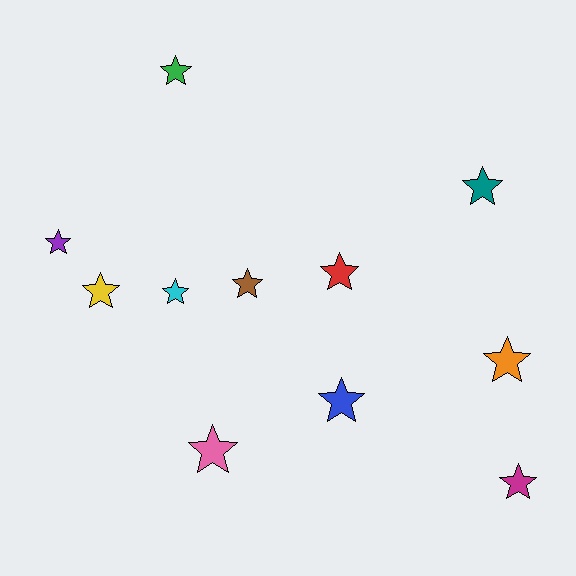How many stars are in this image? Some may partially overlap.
There are 11 stars.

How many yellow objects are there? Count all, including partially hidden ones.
There is 1 yellow object.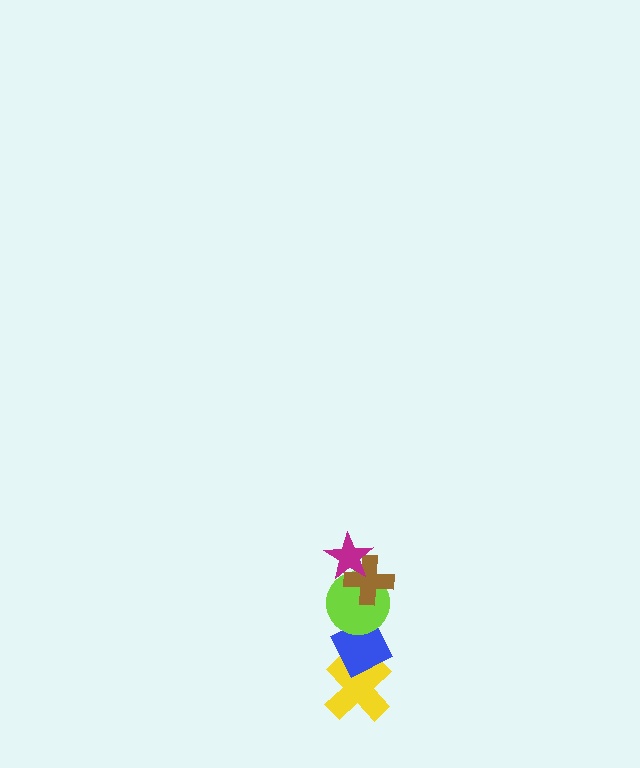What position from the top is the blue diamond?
The blue diamond is 4th from the top.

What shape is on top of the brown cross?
The magenta star is on top of the brown cross.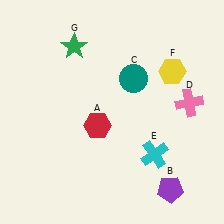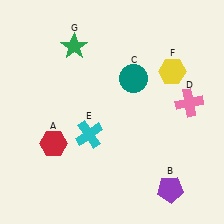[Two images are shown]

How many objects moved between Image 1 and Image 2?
2 objects moved between the two images.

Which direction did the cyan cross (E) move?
The cyan cross (E) moved left.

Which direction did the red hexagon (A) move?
The red hexagon (A) moved left.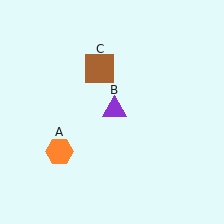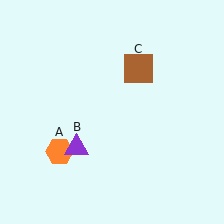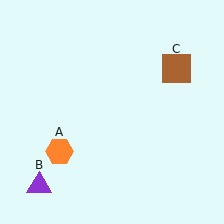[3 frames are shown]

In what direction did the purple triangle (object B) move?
The purple triangle (object B) moved down and to the left.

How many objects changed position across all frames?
2 objects changed position: purple triangle (object B), brown square (object C).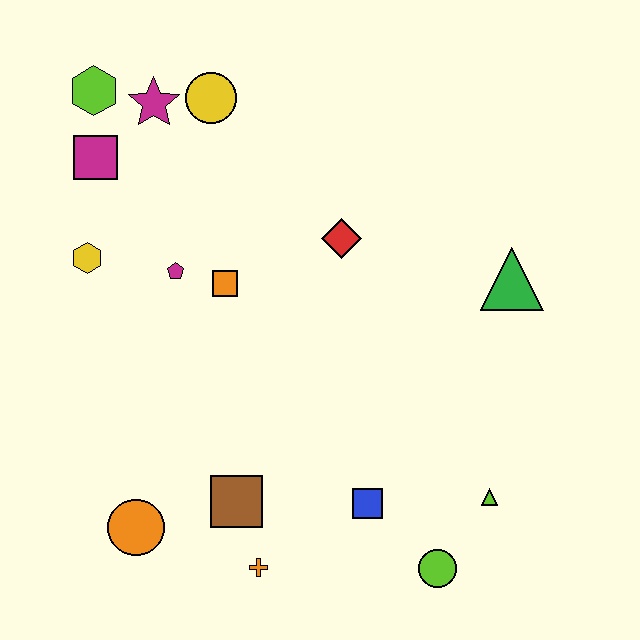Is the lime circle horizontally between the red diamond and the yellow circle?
No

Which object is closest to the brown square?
The orange cross is closest to the brown square.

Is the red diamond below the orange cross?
No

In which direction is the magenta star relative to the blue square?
The magenta star is above the blue square.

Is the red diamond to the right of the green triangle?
No